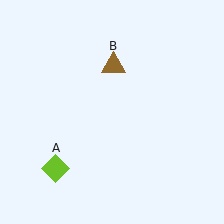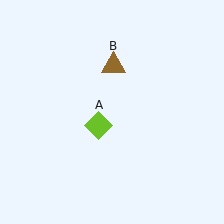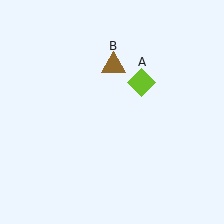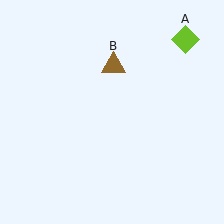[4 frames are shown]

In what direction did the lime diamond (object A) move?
The lime diamond (object A) moved up and to the right.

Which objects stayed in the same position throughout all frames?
Brown triangle (object B) remained stationary.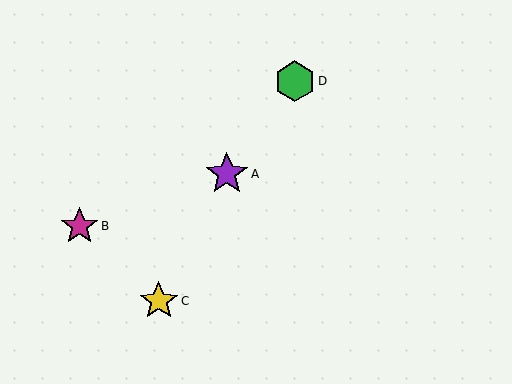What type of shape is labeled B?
Shape B is a magenta star.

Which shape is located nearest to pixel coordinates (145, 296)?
The yellow star (labeled C) at (159, 301) is nearest to that location.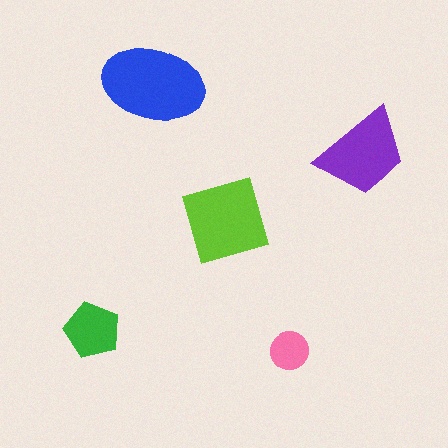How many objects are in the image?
There are 5 objects in the image.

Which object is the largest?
The blue ellipse.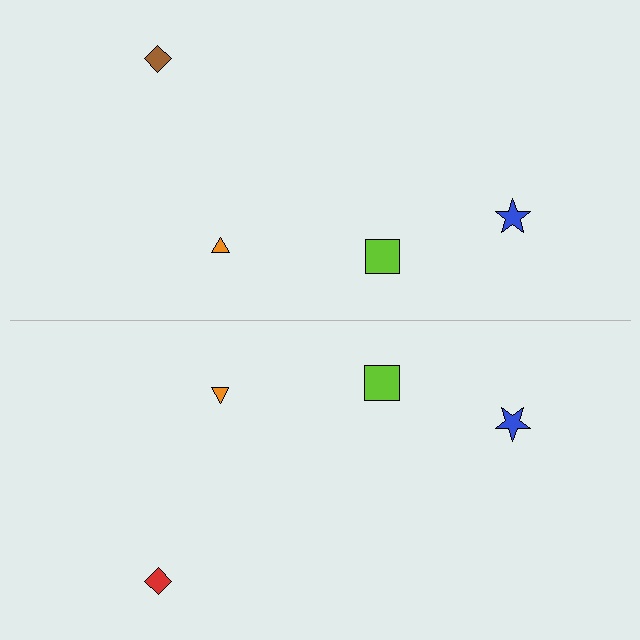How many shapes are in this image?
There are 8 shapes in this image.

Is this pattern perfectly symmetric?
No, the pattern is not perfectly symmetric. The red diamond on the bottom side breaks the symmetry — its mirror counterpart is brown.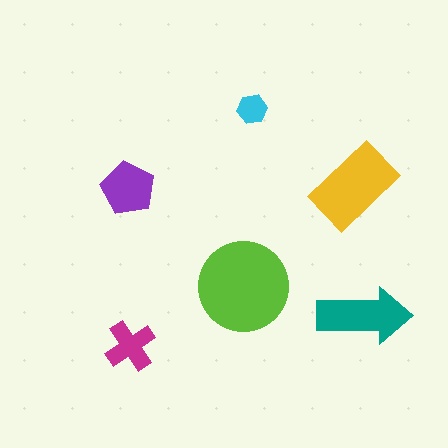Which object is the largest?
The lime circle.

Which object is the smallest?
The cyan hexagon.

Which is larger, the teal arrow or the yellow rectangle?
The yellow rectangle.